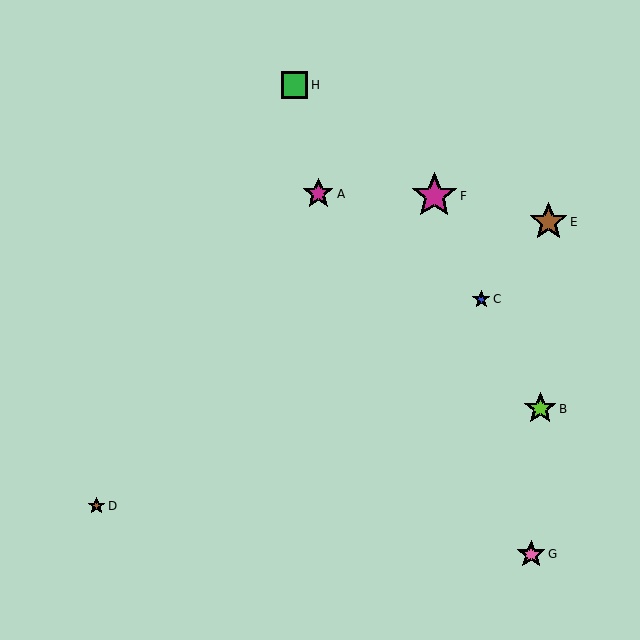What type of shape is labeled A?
Shape A is a magenta star.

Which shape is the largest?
The magenta star (labeled F) is the largest.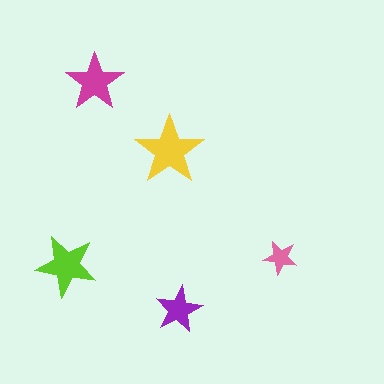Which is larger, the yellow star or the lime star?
The yellow one.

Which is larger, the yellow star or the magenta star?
The yellow one.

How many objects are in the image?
There are 5 objects in the image.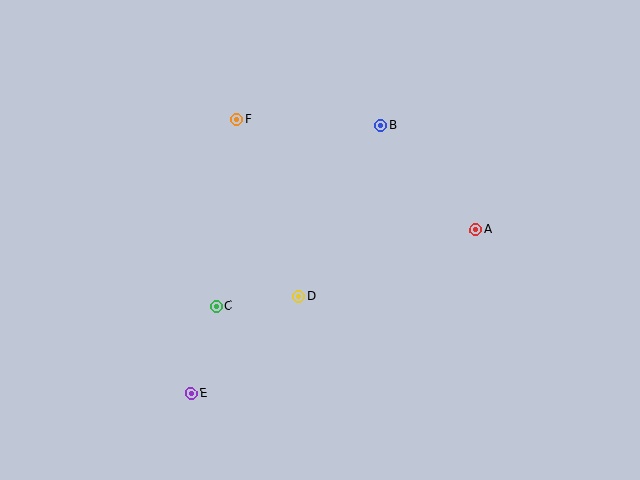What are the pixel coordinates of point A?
Point A is at (475, 230).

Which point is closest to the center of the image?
Point D at (299, 297) is closest to the center.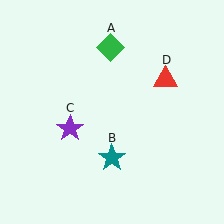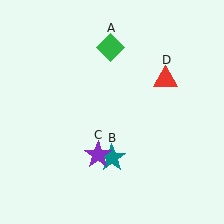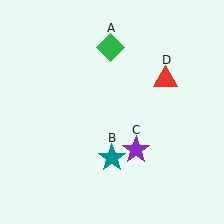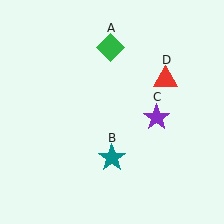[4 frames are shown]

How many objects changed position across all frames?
1 object changed position: purple star (object C).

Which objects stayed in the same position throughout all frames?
Green diamond (object A) and teal star (object B) and red triangle (object D) remained stationary.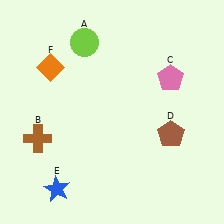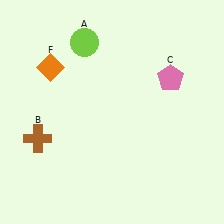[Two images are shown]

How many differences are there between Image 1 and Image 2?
There are 2 differences between the two images.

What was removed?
The blue star (E), the brown pentagon (D) were removed in Image 2.